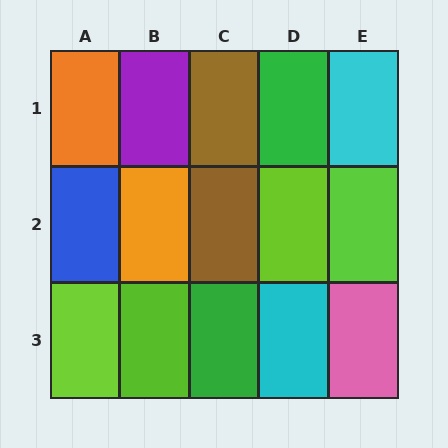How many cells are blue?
1 cell is blue.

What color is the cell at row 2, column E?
Lime.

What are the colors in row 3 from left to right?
Lime, lime, green, cyan, pink.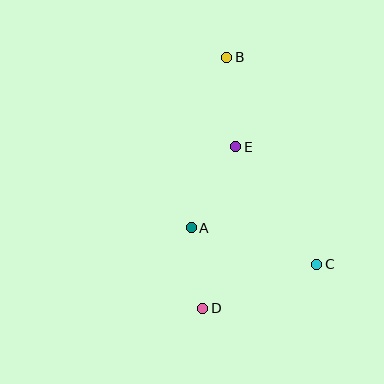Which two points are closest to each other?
Points A and D are closest to each other.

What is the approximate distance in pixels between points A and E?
The distance between A and E is approximately 93 pixels.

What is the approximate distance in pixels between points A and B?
The distance between A and B is approximately 174 pixels.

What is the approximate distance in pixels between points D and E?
The distance between D and E is approximately 165 pixels.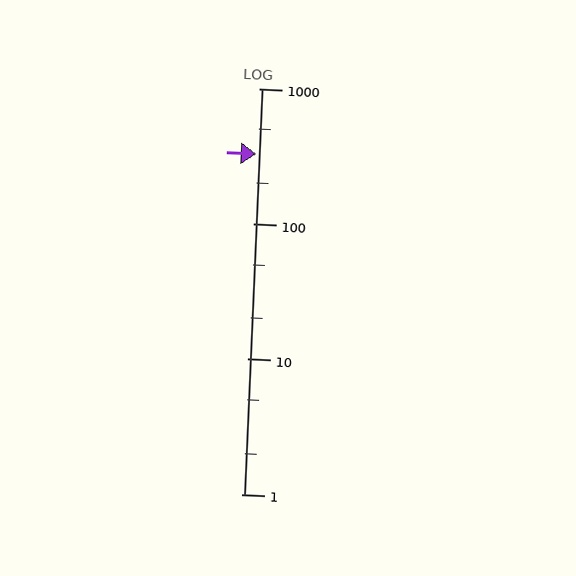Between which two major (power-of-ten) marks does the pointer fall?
The pointer is between 100 and 1000.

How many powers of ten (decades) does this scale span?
The scale spans 3 decades, from 1 to 1000.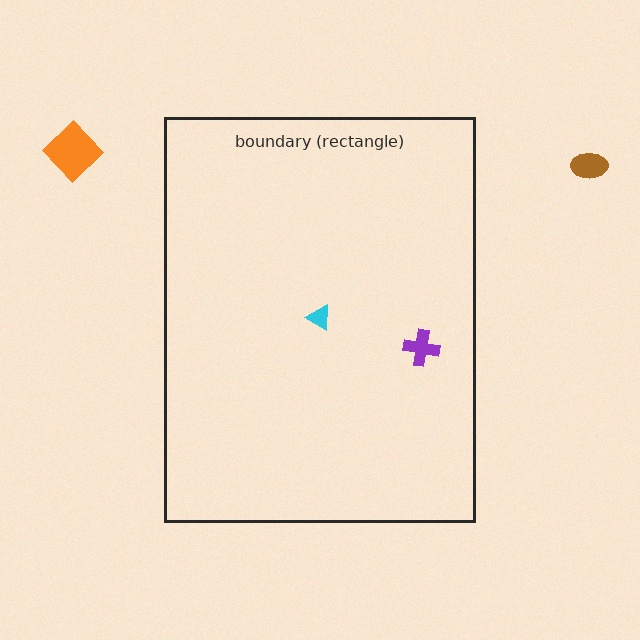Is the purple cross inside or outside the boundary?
Inside.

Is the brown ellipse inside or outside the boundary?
Outside.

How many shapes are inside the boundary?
2 inside, 2 outside.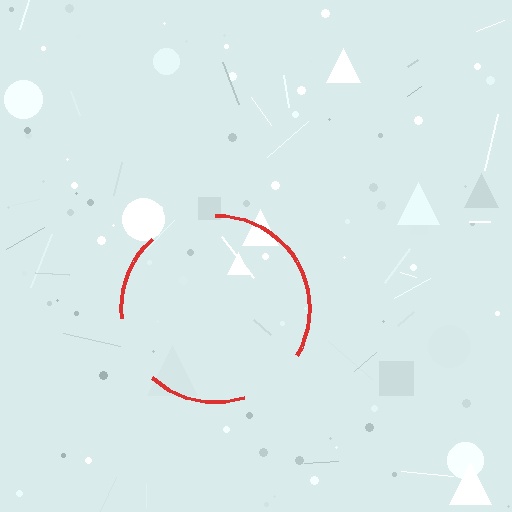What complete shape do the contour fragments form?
The contour fragments form a circle.